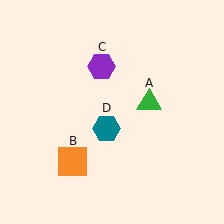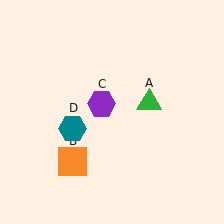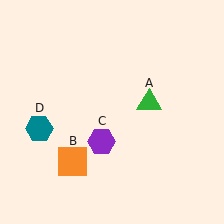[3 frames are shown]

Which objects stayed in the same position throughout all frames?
Green triangle (object A) and orange square (object B) remained stationary.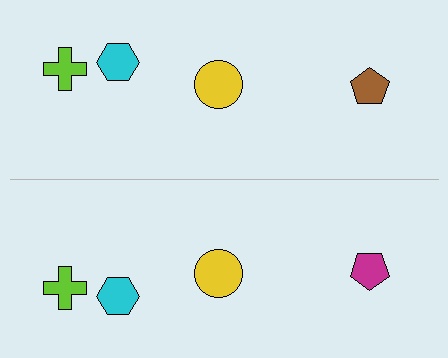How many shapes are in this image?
There are 8 shapes in this image.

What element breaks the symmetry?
The magenta pentagon on the bottom side breaks the symmetry — its mirror counterpart is brown.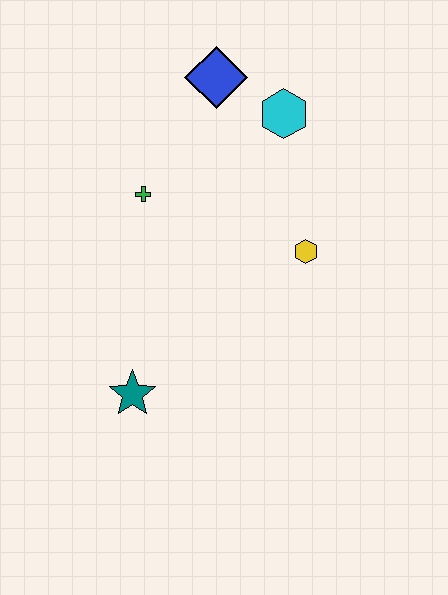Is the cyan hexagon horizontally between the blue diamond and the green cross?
No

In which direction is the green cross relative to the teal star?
The green cross is above the teal star.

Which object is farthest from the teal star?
The blue diamond is farthest from the teal star.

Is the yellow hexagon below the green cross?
Yes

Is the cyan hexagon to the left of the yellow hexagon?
Yes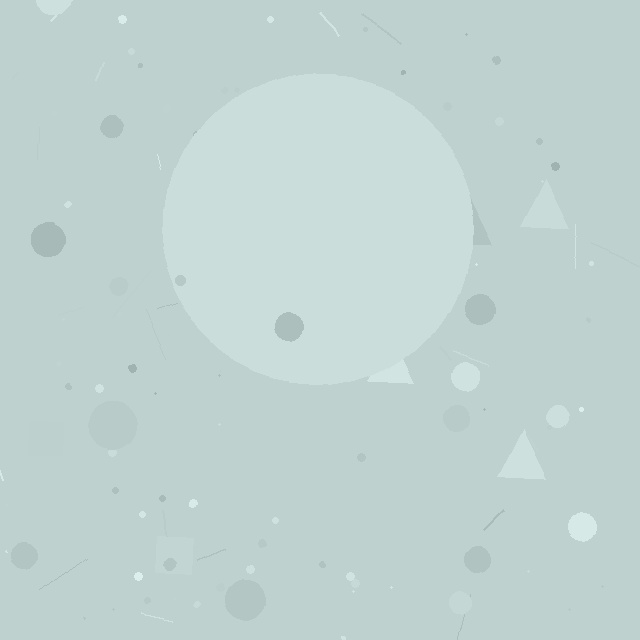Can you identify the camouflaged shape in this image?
The camouflaged shape is a circle.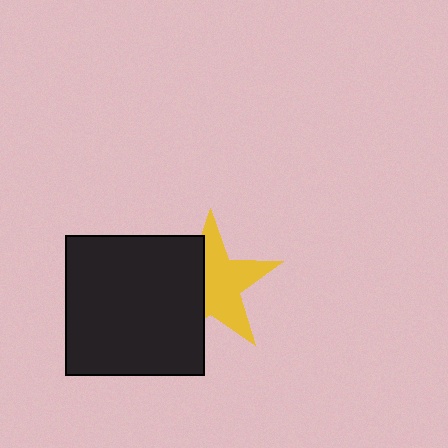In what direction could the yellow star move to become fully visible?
The yellow star could move right. That would shift it out from behind the black square entirely.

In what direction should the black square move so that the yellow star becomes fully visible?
The black square should move left. That is the shortest direction to clear the overlap and leave the yellow star fully visible.